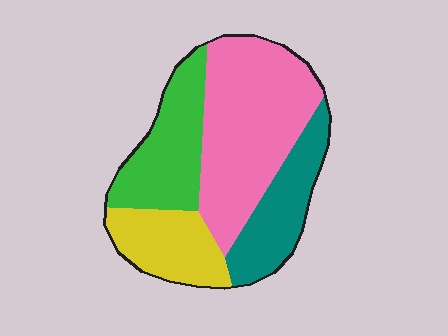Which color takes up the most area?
Pink, at roughly 40%.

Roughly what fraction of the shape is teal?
Teal covers 19% of the shape.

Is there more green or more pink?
Pink.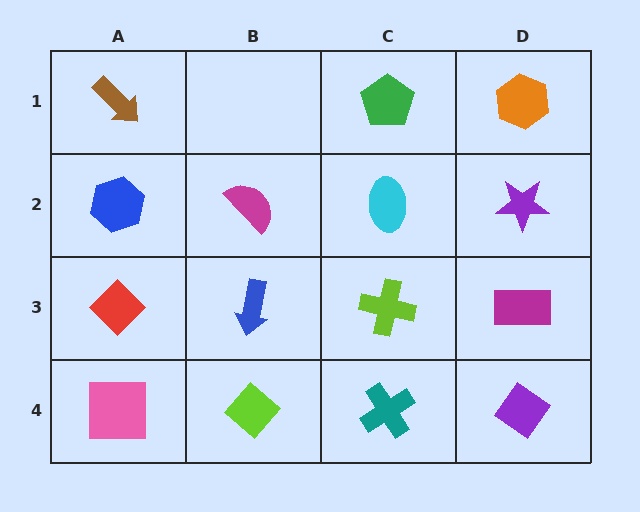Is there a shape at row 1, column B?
No, that cell is empty.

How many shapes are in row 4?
4 shapes.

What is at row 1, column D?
An orange hexagon.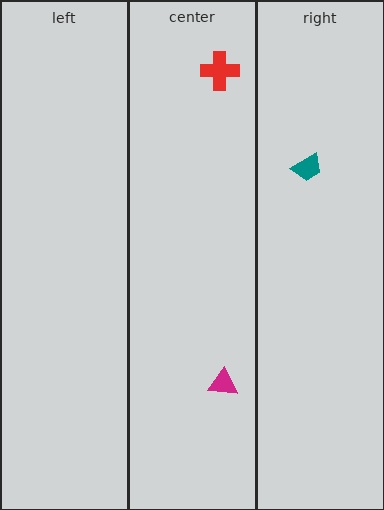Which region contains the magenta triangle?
The center region.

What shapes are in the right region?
The teal trapezoid.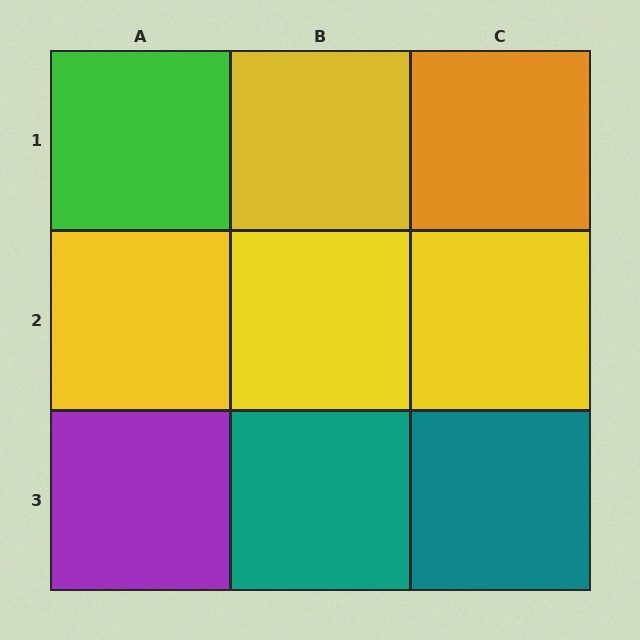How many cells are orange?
1 cell is orange.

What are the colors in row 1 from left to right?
Green, yellow, orange.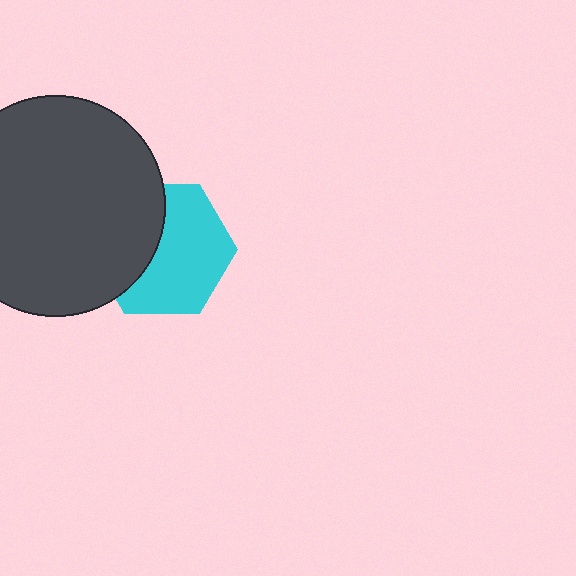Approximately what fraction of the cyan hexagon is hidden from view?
Roughly 39% of the cyan hexagon is hidden behind the dark gray circle.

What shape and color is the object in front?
The object in front is a dark gray circle.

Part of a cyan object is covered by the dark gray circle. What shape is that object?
It is a hexagon.